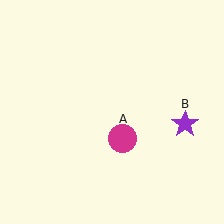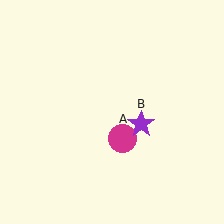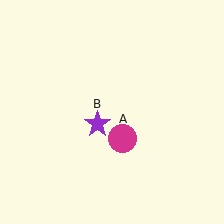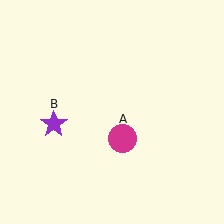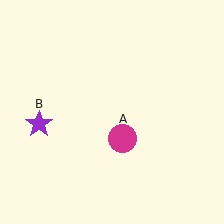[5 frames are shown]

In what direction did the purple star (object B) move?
The purple star (object B) moved left.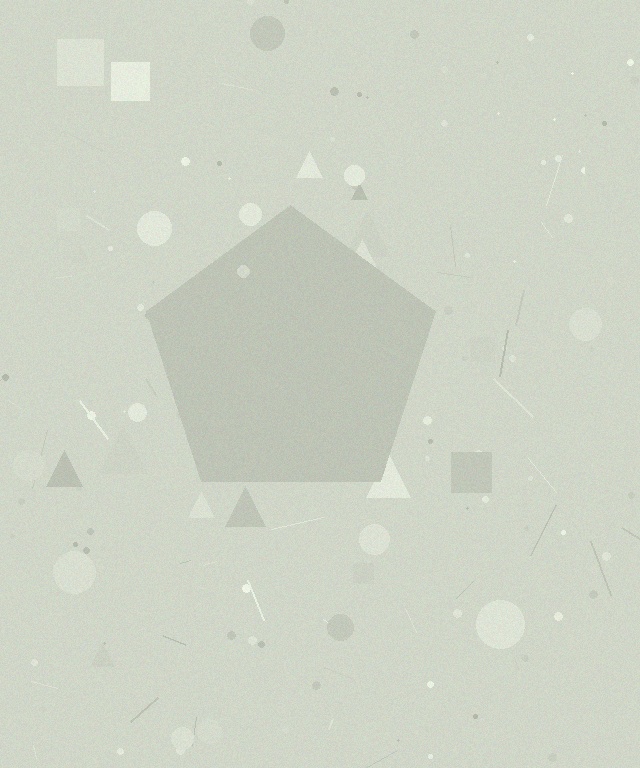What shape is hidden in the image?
A pentagon is hidden in the image.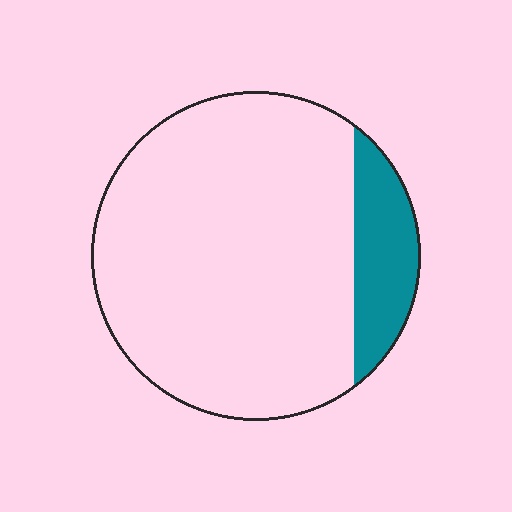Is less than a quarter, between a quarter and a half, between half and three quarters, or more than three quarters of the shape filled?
Less than a quarter.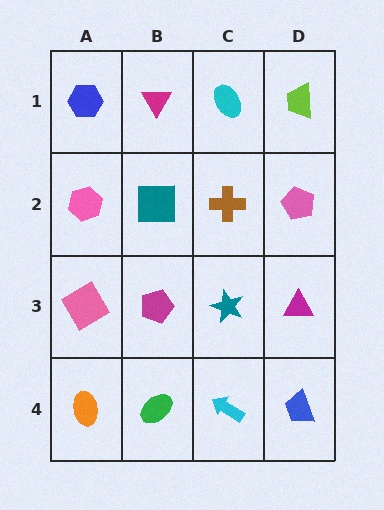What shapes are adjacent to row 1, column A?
A pink hexagon (row 2, column A), a magenta triangle (row 1, column B).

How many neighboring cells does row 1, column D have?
2.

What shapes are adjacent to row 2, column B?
A magenta triangle (row 1, column B), a magenta pentagon (row 3, column B), a pink hexagon (row 2, column A), a brown cross (row 2, column C).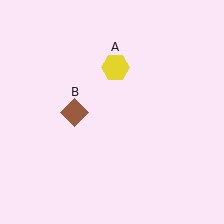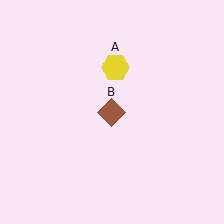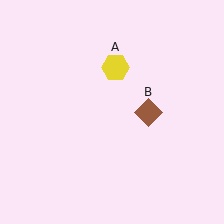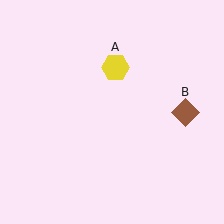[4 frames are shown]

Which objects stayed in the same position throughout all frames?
Yellow hexagon (object A) remained stationary.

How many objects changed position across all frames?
1 object changed position: brown diamond (object B).